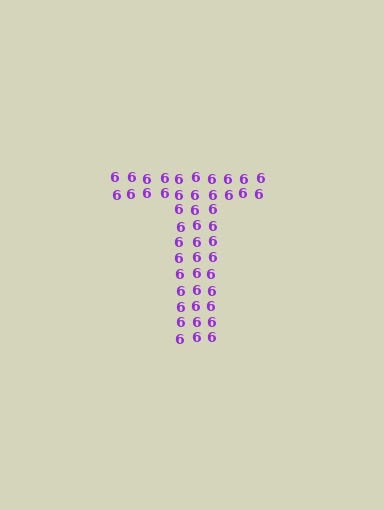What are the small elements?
The small elements are digit 6's.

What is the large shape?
The large shape is the letter T.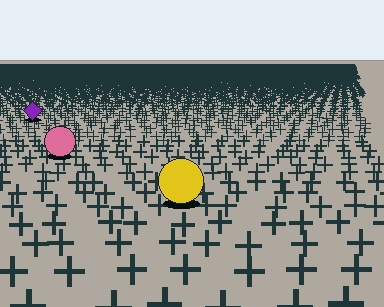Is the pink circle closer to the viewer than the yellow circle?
No. The yellow circle is closer — you can tell from the texture gradient: the ground texture is coarser near it.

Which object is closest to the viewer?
The yellow circle is closest. The texture marks near it are larger and more spread out.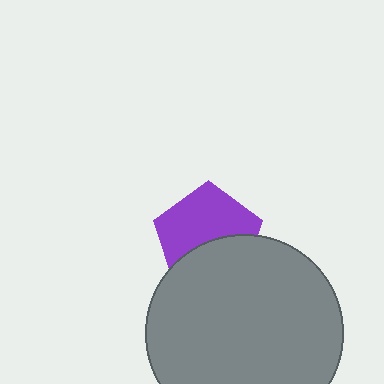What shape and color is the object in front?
The object in front is a gray circle.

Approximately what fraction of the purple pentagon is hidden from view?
Roughly 42% of the purple pentagon is hidden behind the gray circle.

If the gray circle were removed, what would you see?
You would see the complete purple pentagon.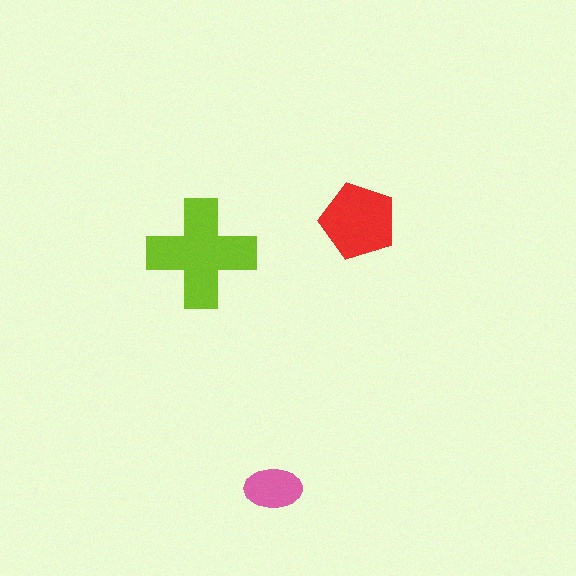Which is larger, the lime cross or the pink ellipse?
The lime cross.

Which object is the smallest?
The pink ellipse.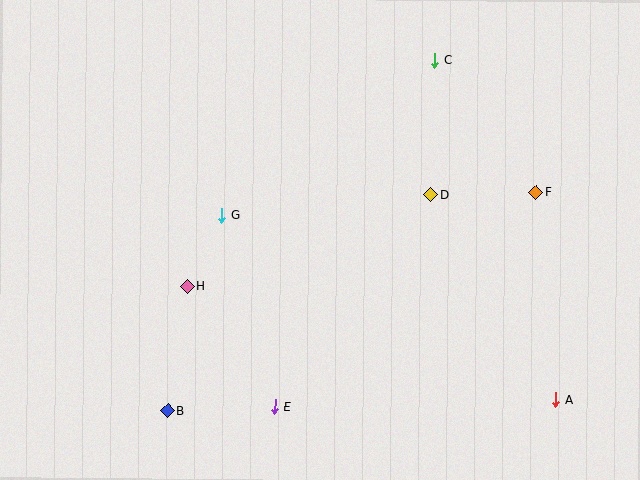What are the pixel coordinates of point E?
Point E is at (275, 406).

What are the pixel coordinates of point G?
Point G is at (222, 215).